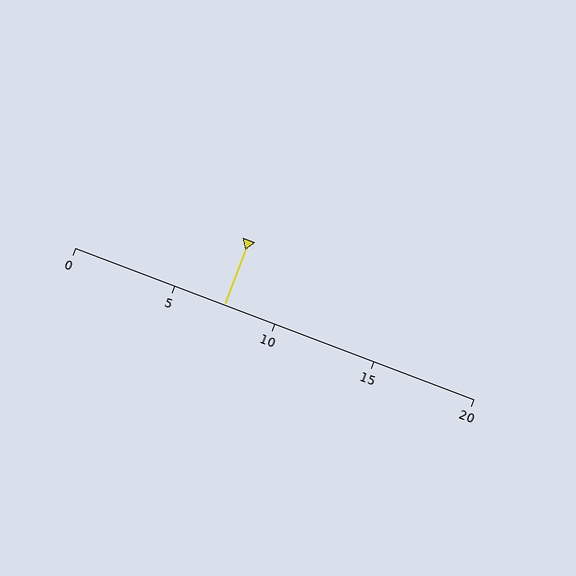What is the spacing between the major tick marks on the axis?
The major ticks are spaced 5 apart.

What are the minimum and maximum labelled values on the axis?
The axis runs from 0 to 20.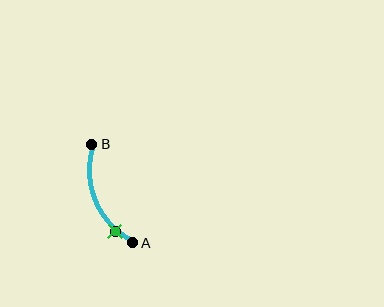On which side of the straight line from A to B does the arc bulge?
The arc bulges to the left of the straight line connecting A and B.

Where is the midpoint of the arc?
The arc midpoint is the point on the curve farthest from the straight line joining A and B. It sits to the left of that line.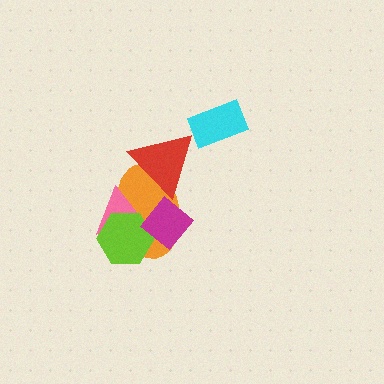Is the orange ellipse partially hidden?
Yes, it is partially covered by another shape.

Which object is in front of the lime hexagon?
The magenta diamond is in front of the lime hexagon.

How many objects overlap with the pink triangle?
3 objects overlap with the pink triangle.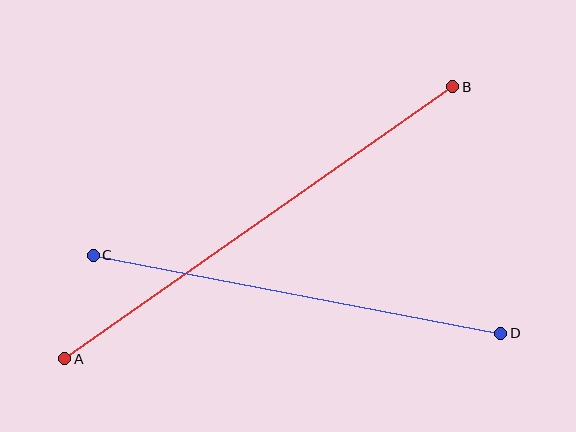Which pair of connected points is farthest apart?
Points A and B are farthest apart.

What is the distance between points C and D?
The distance is approximately 415 pixels.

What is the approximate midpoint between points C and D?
The midpoint is at approximately (297, 294) pixels.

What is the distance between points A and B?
The distance is approximately 474 pixels.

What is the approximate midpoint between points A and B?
The midpoint is at approximately (259, 223) pixels.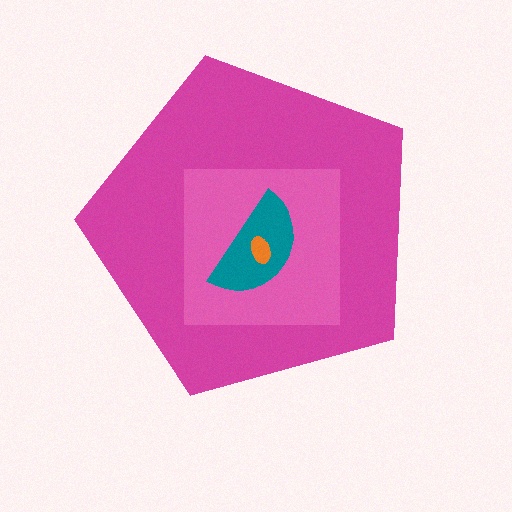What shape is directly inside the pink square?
The teal semicircle.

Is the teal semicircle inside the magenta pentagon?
Yes.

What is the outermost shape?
The magenta pentagon.